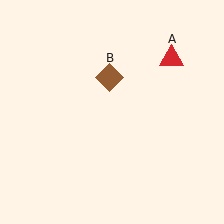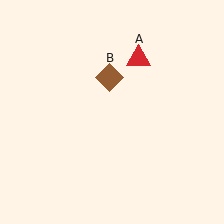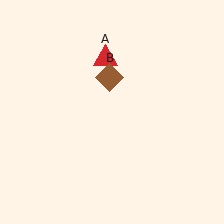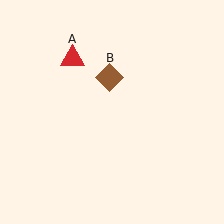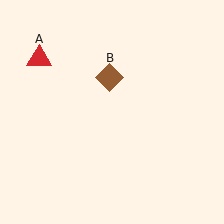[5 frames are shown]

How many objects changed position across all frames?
1 object changed position: red triangle (object A).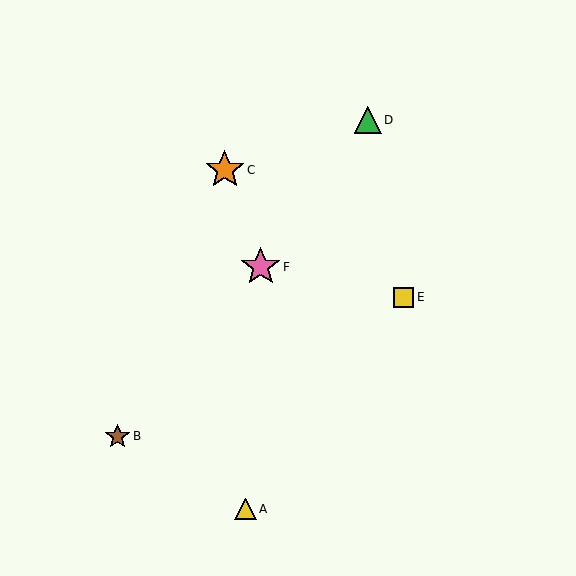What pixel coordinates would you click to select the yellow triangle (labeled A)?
Click at (246, 509) to select the yellow triangle A.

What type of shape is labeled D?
Shape D is a green triangle.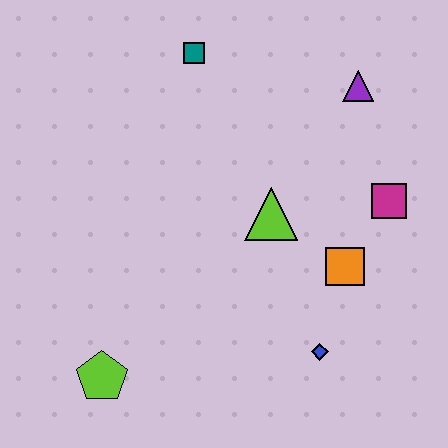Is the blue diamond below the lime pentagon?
No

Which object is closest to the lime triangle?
The orange square is closest to the lime triangle.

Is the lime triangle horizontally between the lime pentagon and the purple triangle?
Yes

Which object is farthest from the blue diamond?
The teal square is farthest from the blue diamond.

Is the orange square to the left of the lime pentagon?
No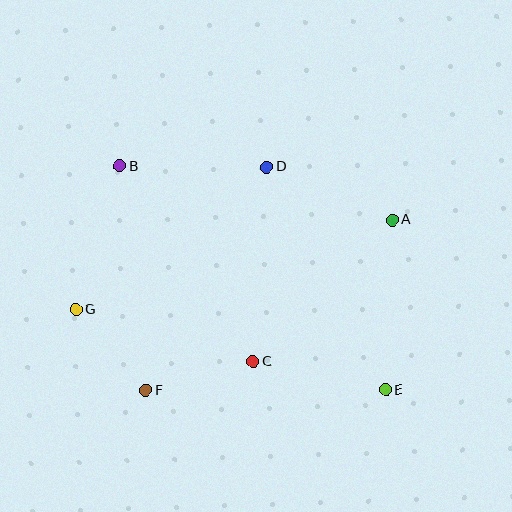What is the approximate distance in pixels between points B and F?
The distance between B and F is approximately 226 pixels.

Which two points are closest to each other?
Points F and G are closest to each other.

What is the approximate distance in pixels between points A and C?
The distance between A and C is approximately 199 pixels.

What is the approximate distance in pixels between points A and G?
The distance between A and G is approximately 329 pixels.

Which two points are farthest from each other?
Points B and E are farthest from each other.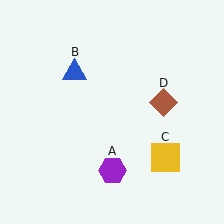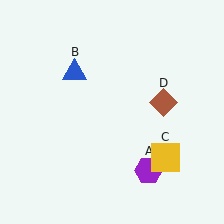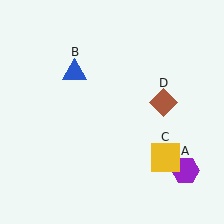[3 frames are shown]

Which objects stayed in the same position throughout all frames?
Blue triangle (object B) and yellow square (object C) and brown diamond (object D) remained stationary.